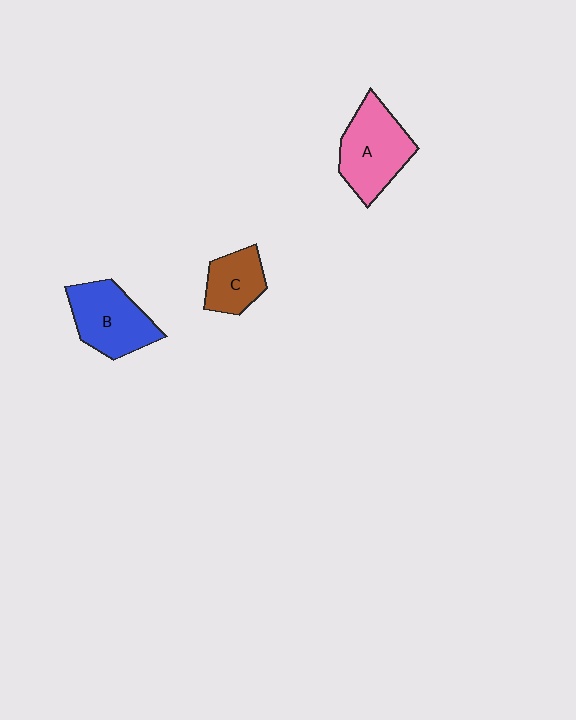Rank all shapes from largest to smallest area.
From largest to smallest: A (pink), B (blue), C (brown).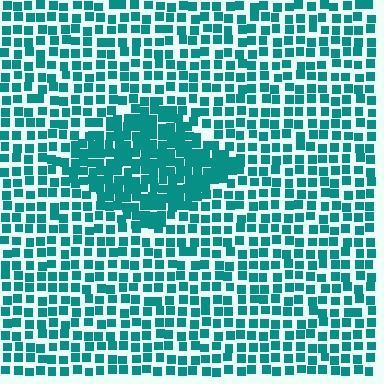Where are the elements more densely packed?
The elements are more densely packed inside the diamond boundary.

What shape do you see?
I see a diamond.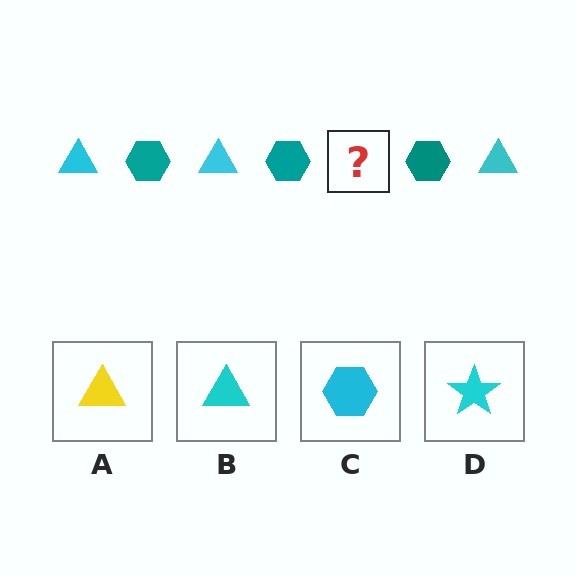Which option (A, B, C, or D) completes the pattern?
B.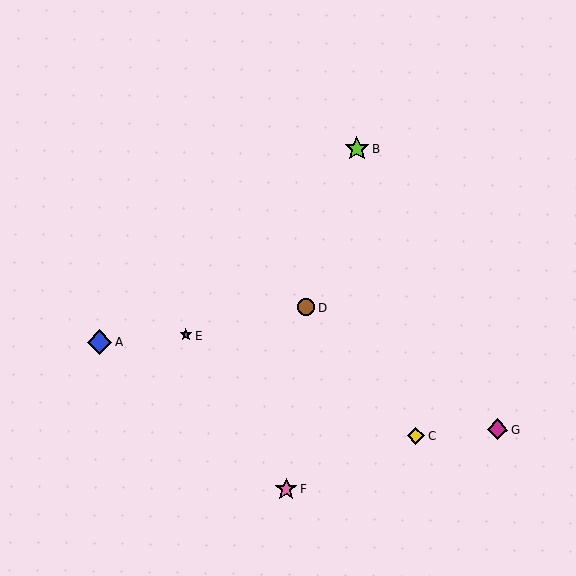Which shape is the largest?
The blue diamond (labeled A) is the largest.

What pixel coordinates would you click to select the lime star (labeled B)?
Click at (357, 149) to select the lime star B.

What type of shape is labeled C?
Shape C is a yellow diamond.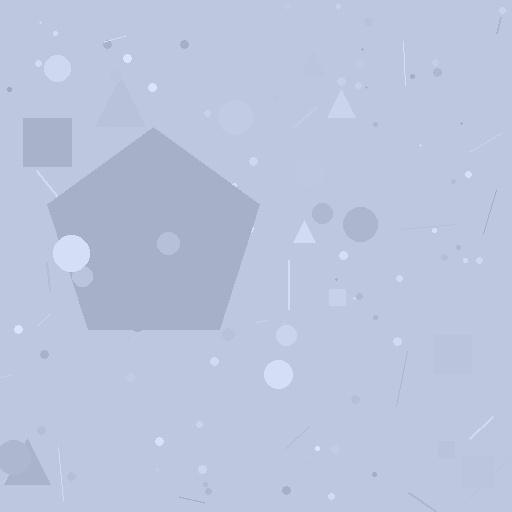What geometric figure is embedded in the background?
A pentagon is embedded in the background.